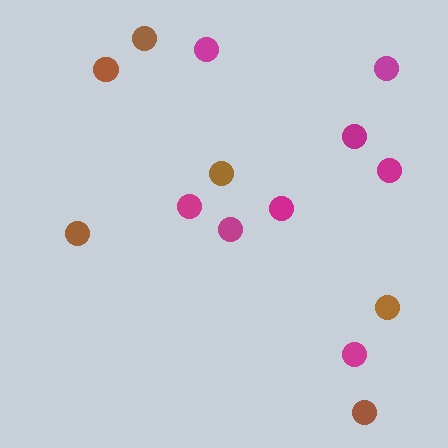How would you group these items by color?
There are 2 groups: one group of magenta circles (8) and one group of brown circles (6).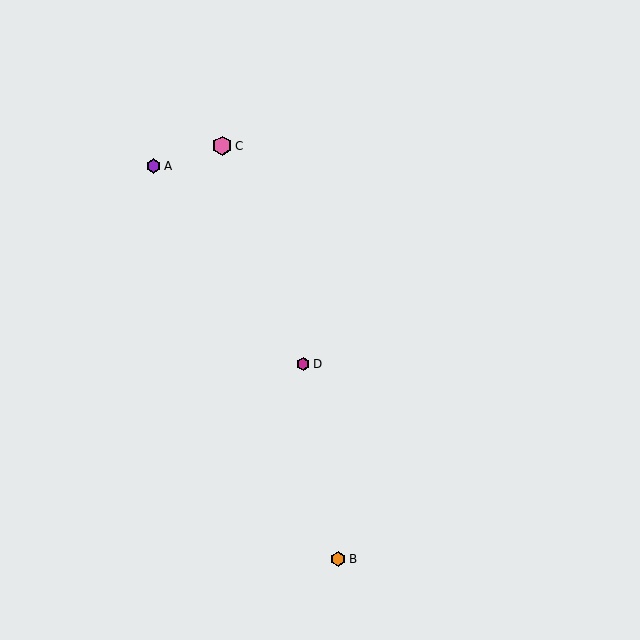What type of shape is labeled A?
Shape A is a purple hexagon.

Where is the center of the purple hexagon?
The center of the purple hexagon is at (153, 166).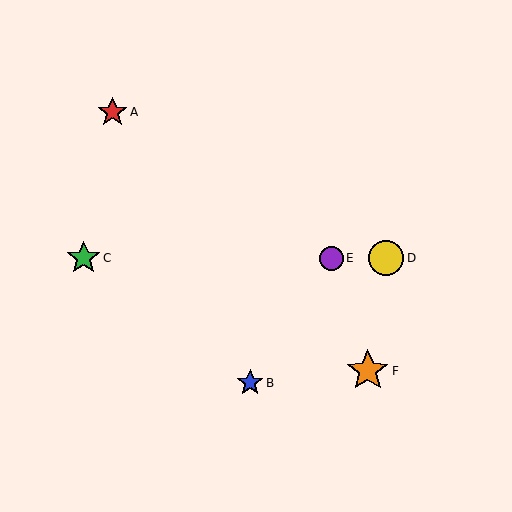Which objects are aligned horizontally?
Objects C, D, E are aligned horizontally.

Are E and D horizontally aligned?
Yes, both are at y≈258.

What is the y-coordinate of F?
Object F is at y≈371.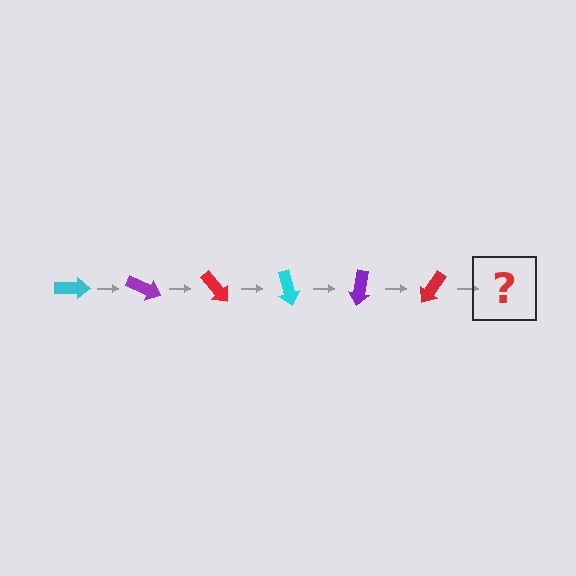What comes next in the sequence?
The next element should be a cyan arrow, rotated 150 degrees from the start.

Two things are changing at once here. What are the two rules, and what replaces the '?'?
The two rules are that it rotates 25 degrees each step and the color cycles through cyan, purple, and red. The '?' should be a cyan arrow, rotated 150 degrees from the start.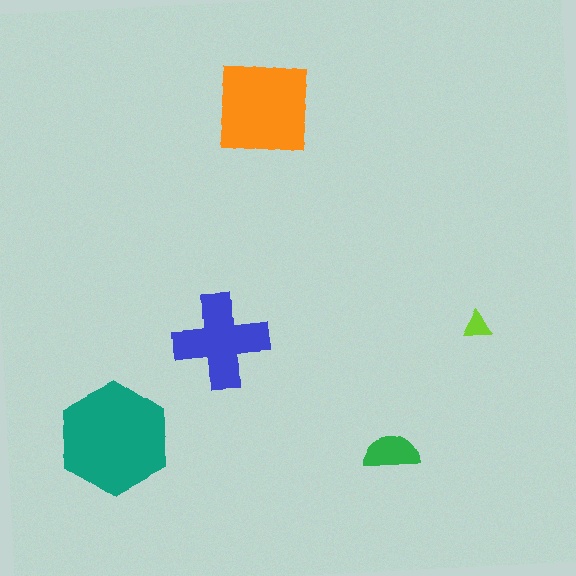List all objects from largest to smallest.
The teal hexagon, the orange square, the blue cross, the green semicircle, the lime triangle.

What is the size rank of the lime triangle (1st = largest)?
5th.